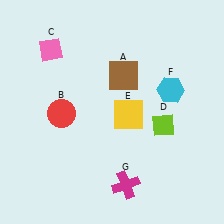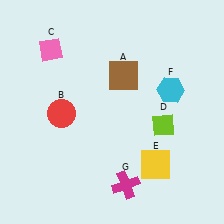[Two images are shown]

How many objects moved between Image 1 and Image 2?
1 object moved between the two images.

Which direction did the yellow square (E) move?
The yellow square (E) moved down.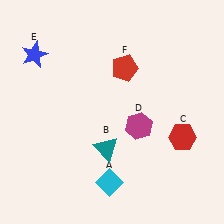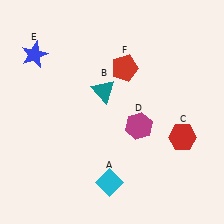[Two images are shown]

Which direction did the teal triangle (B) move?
The teal triangle (B) moved up.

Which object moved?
The teal triangle (B) moved up.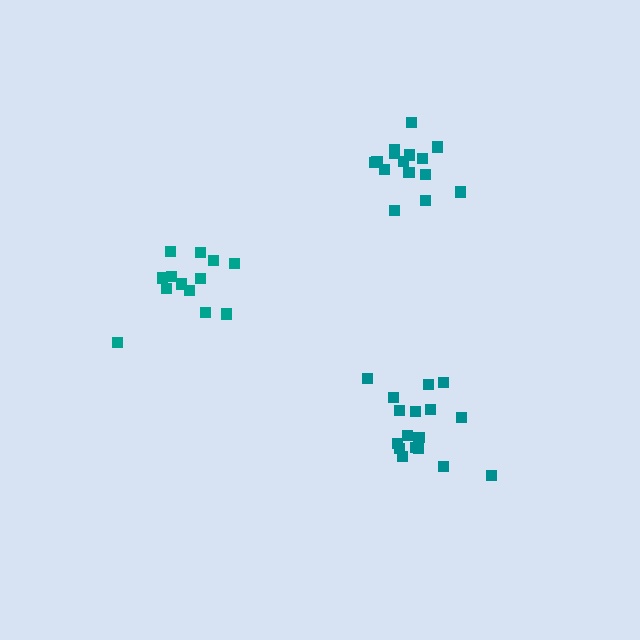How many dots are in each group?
Group 1: 17 dots, Group 2: 13 dots, Group 3: 15 dots (45 total).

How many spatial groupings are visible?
There are 3 spatial groupings.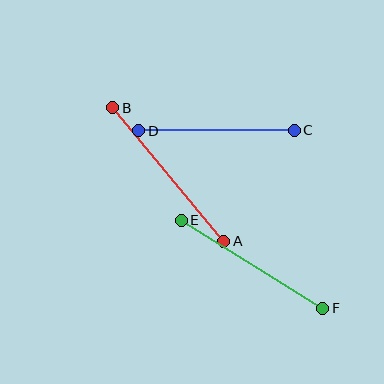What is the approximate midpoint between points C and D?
The midpoint is at approximately (216, 130) pixels.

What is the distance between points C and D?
The distance is approximately 155 pixels.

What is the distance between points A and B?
The distance is approximately 174 pixels.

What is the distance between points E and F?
The distance is approximately 166 pixels.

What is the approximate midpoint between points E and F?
The midpoint is at approximately (252, 264) pixels.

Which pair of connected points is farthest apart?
Points A and B are farthest apart.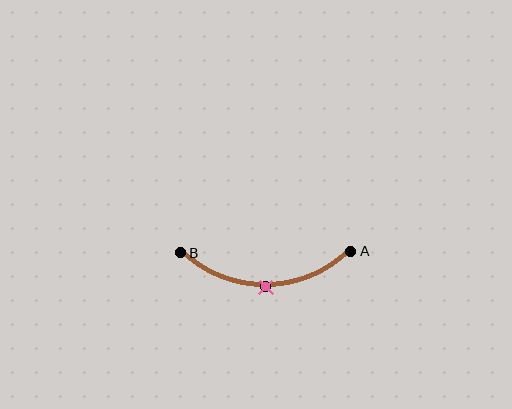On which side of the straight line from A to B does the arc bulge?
The arc bulges below the straight line connecting A and B.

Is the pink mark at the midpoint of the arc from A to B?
Yes. The pink mark lies on the arc at equal arc-length from both A and B — it is the arc midpoint.